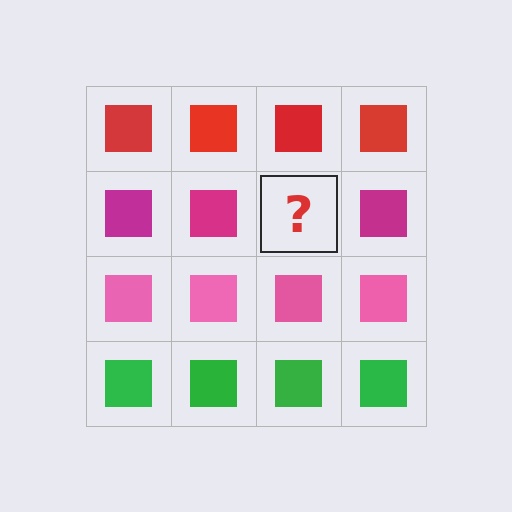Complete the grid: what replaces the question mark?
The question mark should be replaced with a magenta square.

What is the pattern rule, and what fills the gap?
The rule is that each row has a consistent color. The gap should be filled with a magenta square.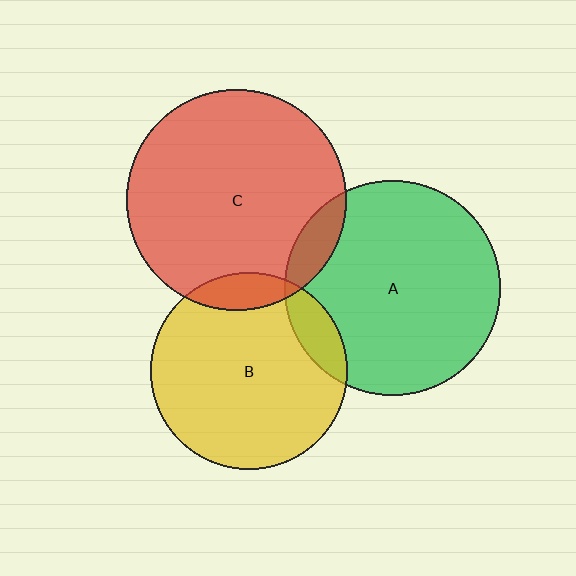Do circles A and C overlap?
Yes.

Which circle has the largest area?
Circle C (red).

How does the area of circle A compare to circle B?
Approximately 1.2 times.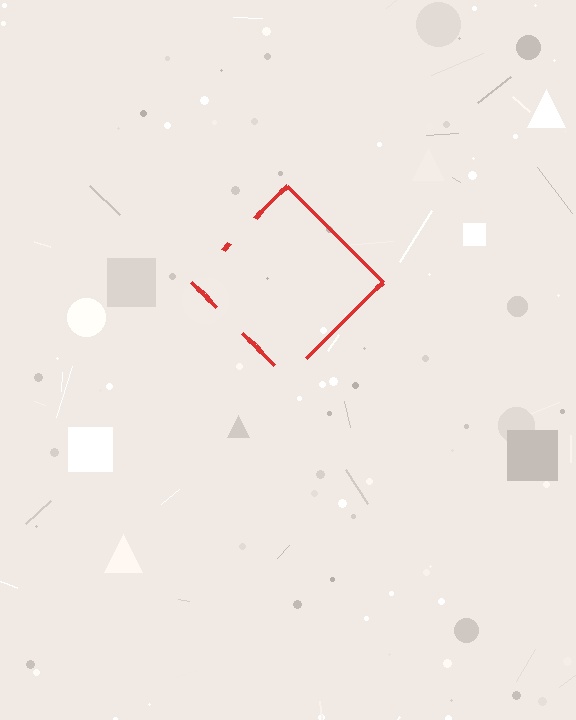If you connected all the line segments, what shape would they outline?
They would outline a diamond.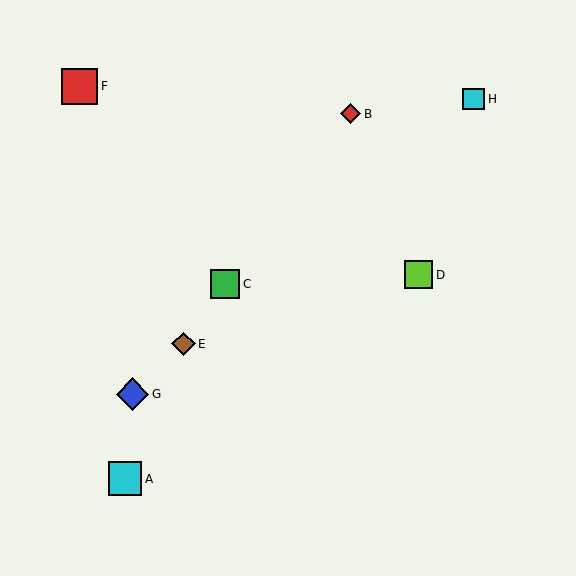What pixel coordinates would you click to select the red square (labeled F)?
Click at (79, 86) to select the red square F.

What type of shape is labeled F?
Shape F is a red square.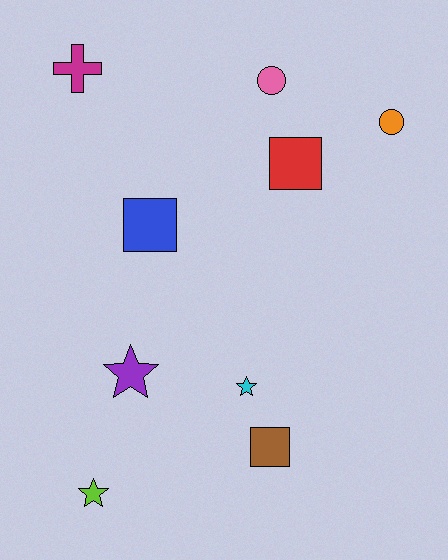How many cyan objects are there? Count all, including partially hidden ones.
There is 1 cyan object.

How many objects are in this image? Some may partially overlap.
There are 9 objects.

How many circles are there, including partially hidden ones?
There are 2 circles.